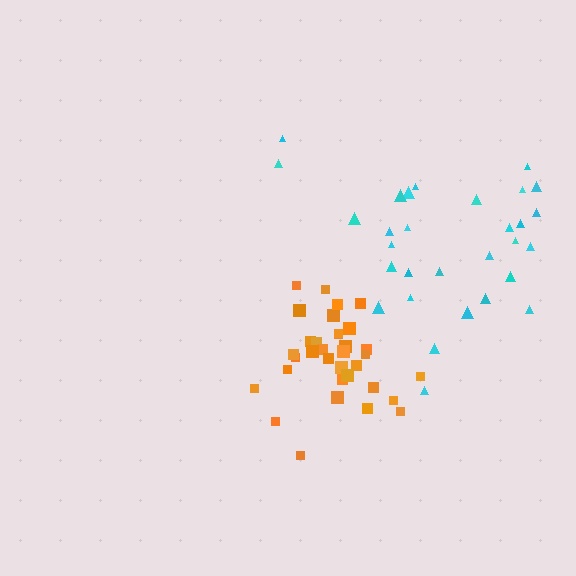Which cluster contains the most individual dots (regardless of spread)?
Orange (34).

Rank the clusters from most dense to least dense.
orange, cyan.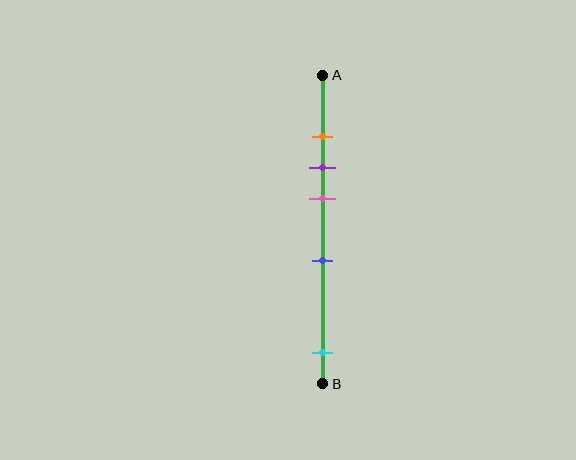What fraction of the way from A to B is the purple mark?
The purple mark is approximately 30% (0.3) of the way from A to B.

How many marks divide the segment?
There are 5 marks dividing the segment.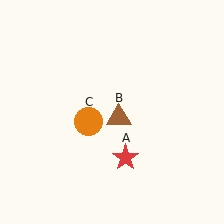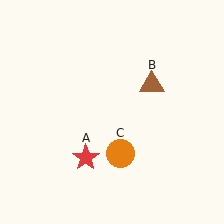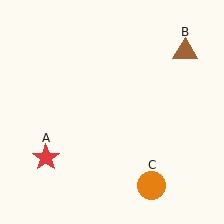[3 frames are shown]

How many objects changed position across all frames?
3 objects changed position: red star (object A), brown triangle (object B), orange circle (object C).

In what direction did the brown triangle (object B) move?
The brown triangle (object B) moved up and to the right.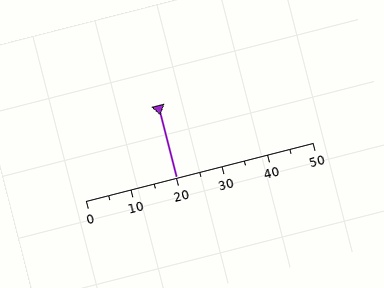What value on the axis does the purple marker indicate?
The marker indicates approximately 20.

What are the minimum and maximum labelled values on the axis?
The axis runs from 0 to 50.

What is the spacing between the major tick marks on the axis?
The major ticks are spaced 10 apart.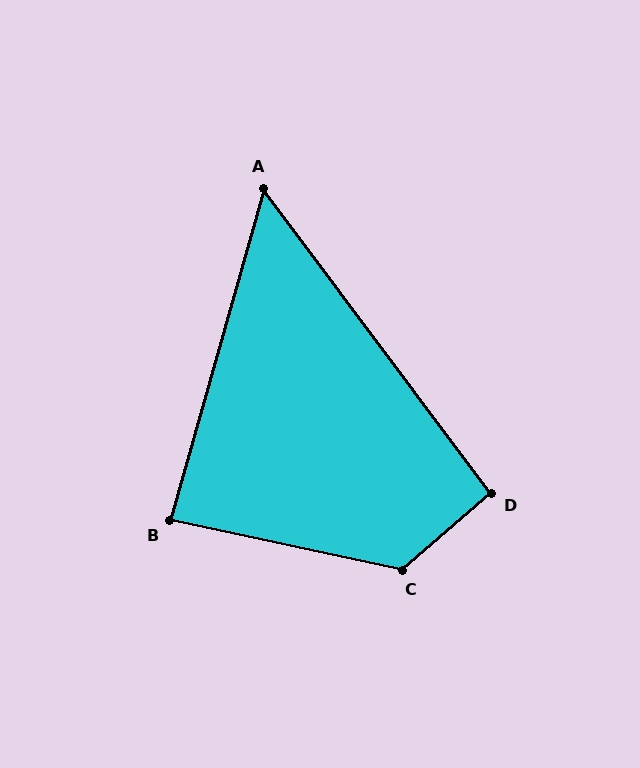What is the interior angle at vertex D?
Approximately 94 degrees (approximately right).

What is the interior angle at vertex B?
Approximately 86 degrees (approximately right).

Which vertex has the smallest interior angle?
A, at approximately 53 degrees.